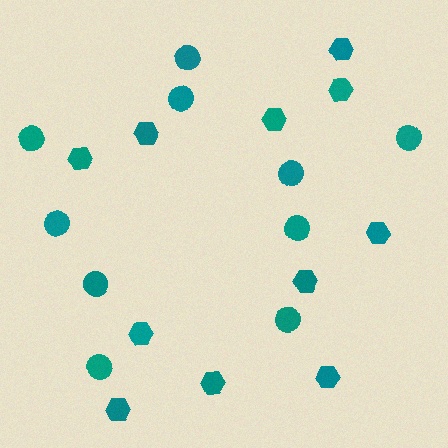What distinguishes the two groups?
There are 2 groups: one group of hexagons (11) and one group of circles (10).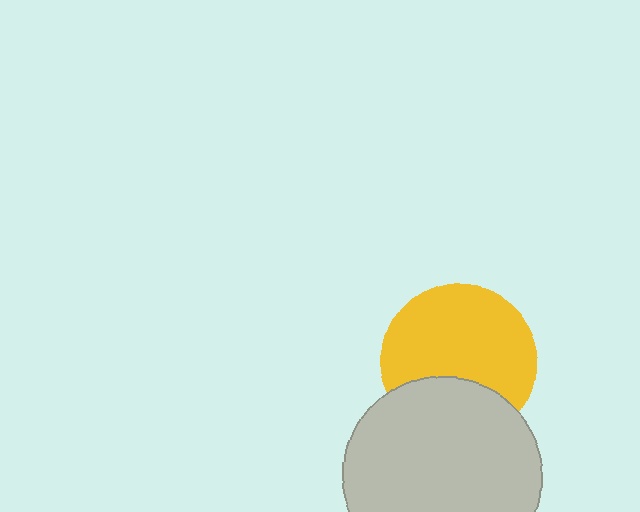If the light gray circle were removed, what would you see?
You would see the complete yellow circle.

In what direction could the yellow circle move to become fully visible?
The yellow circle could move up. That would shift it out from behind the light gray circle entirely.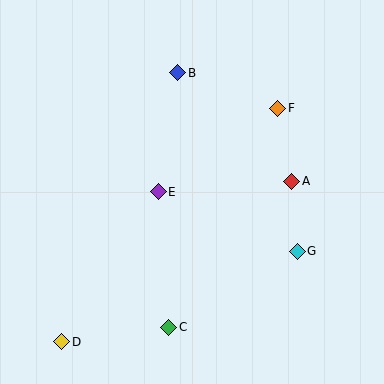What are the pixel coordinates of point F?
Point F is at (278, 108).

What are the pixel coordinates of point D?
Point D is at (62, 342).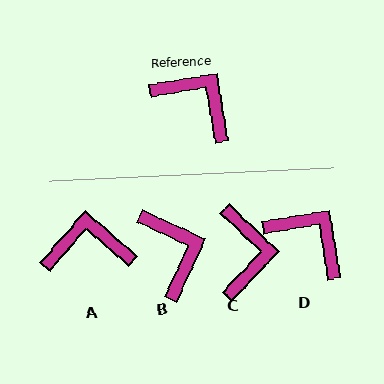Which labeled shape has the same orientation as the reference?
D.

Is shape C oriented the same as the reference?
No, it is off by about 52 degrees.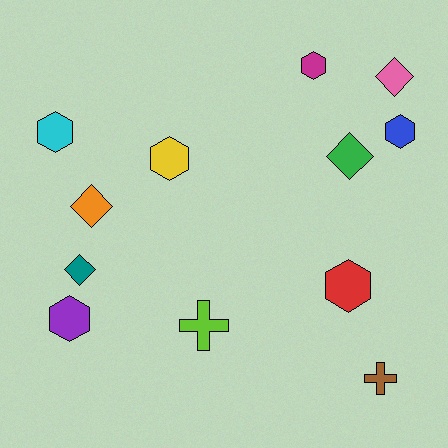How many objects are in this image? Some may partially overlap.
There are 12 objects.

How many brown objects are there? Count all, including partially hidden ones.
There is 1 brown object.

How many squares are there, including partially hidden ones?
There are no squares.